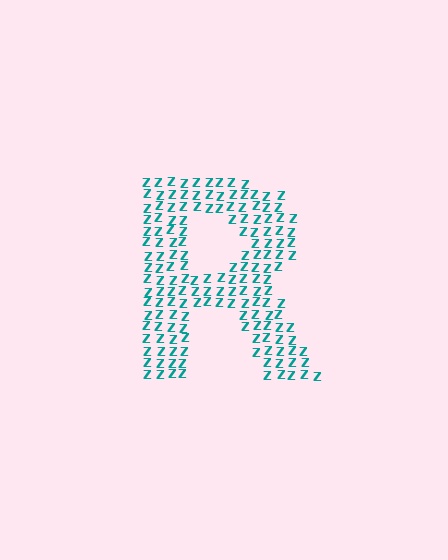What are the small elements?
The small elements are letter Z's.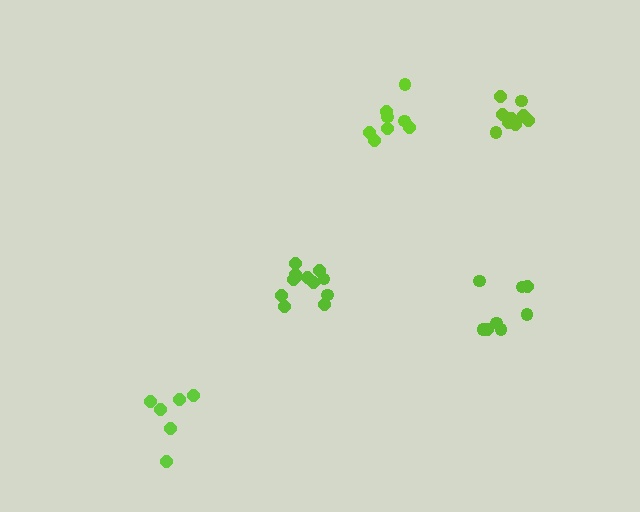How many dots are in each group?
Group 1: 8 dots, Group 2: 8 dots, Group 3: 12 dots, Group 4: 6 dots, Group 5: 10 dots (44 total).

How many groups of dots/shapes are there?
There are 5 groups.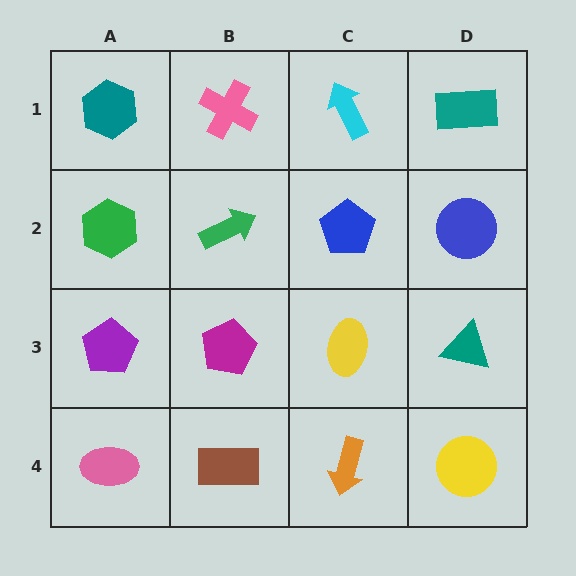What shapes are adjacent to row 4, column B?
A magenta pentagon (row 3, column B), a pink ellipse (row 4, column A), an orange arrow (row 4, column C).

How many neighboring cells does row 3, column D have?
3.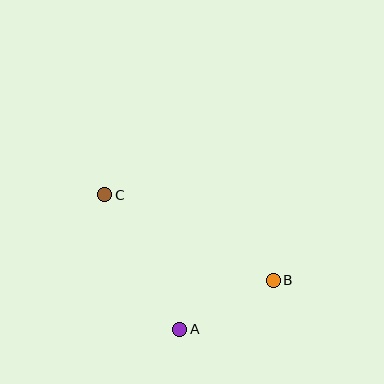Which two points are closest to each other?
Points A and B are closest to each other.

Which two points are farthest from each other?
Points B and C are farthest from each other.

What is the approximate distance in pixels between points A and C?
The distance between A and C is approximately 154 pixels.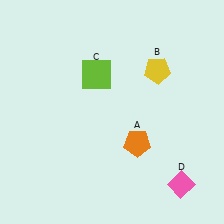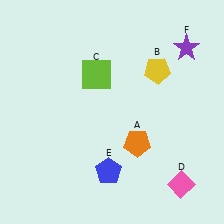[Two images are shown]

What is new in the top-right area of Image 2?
A purple star (F) was added in the top-right area of Image 2.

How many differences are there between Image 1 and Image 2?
There are 2 differences between the two images.